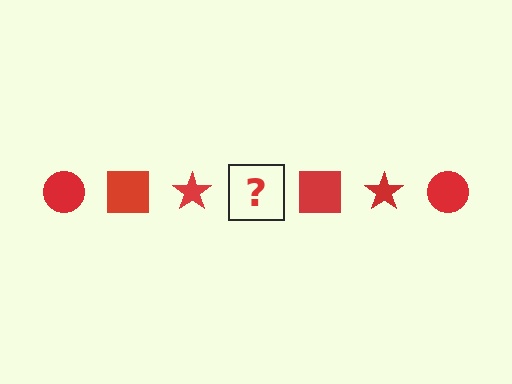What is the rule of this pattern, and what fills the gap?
The rule is that the pattern cycles through circle, square, star shapes in red. The gap should be filled with a red circle.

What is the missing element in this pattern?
The missing element is a red circle.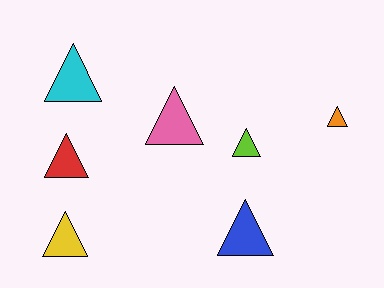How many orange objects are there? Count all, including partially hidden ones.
There is 1 orange object.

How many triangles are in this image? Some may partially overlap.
There are 7 triangles.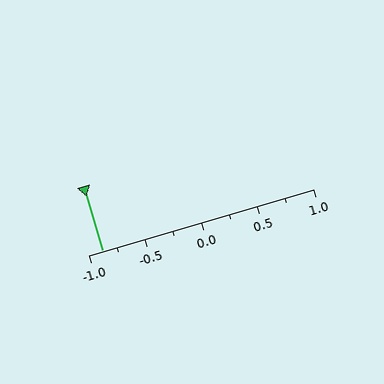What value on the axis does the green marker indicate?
The marker indicates approximately -0.88.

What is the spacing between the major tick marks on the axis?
The major ticks are spaced 0.5 apart.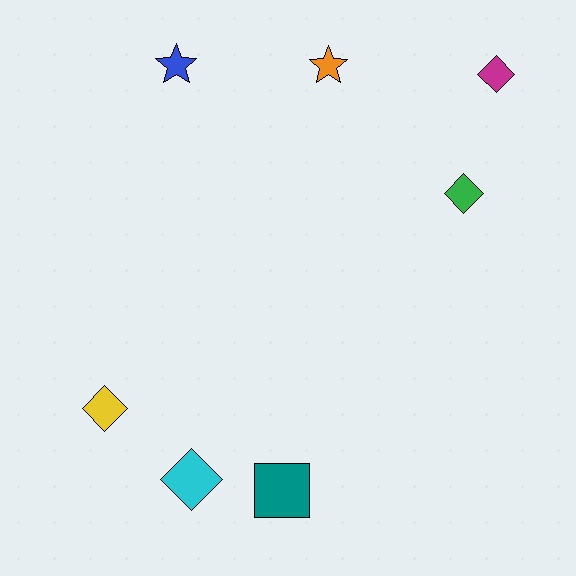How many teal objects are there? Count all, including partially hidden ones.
There is 1 teal object.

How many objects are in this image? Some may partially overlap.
There are 7 objects.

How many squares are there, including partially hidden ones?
There is 1 square.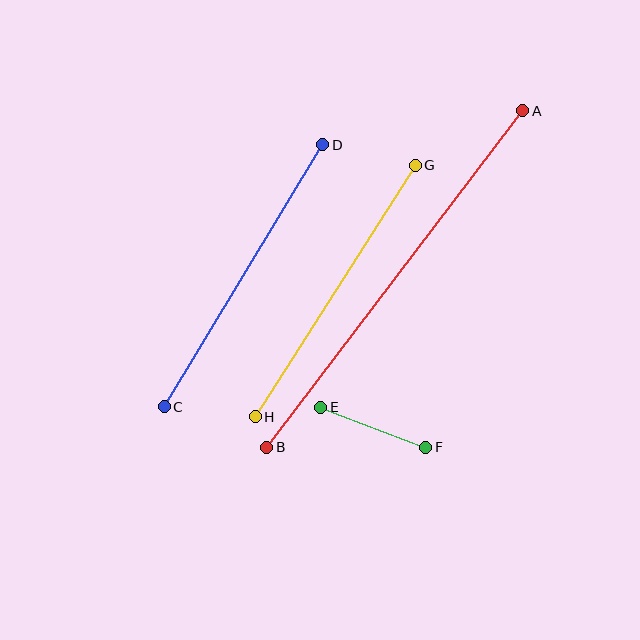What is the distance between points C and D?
The distance is approximately 306 pixels.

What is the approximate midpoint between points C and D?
The midpoint is at approximately (244, 276) pixels.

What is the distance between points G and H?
The distance is approximately 298 pixels.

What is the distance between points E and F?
The distance is approximately 112 pixels.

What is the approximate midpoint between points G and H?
The midpoint is at approximately (335, 291) pixels.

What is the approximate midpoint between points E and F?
The midpoint is at approximately (373, 427) pixels.